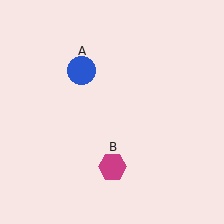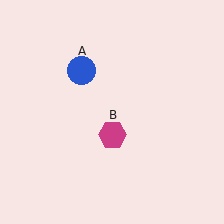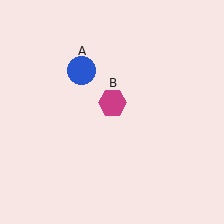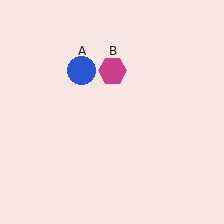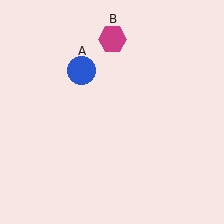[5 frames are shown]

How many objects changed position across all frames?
1 object changed position: magenta hexagon (object B).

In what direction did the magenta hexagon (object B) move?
The magenta hexagon (object B) moved up.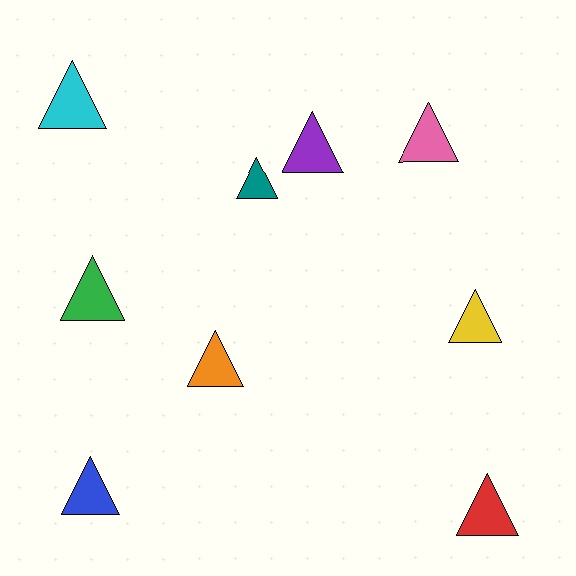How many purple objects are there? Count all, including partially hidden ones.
There is 1 purple object.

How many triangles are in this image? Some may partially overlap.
There are 9 triangles.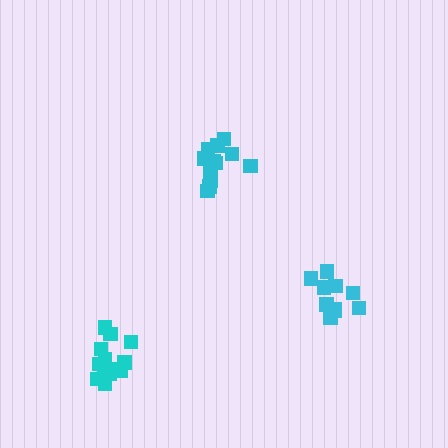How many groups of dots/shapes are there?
There are 3 groups.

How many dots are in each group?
Group 1: 13 dots, Group 2: 13 dots, Group 3: 10 dots (36 total).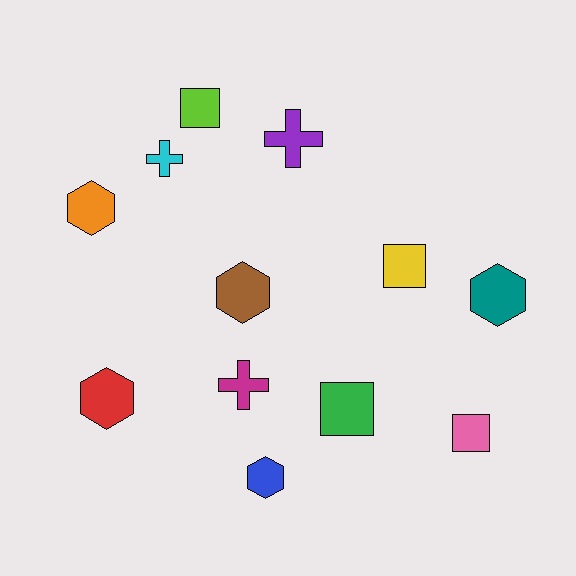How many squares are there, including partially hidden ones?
There are 4 squares.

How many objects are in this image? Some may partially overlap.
There are 12 objects.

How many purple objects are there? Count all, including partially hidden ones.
There is 1 purple object.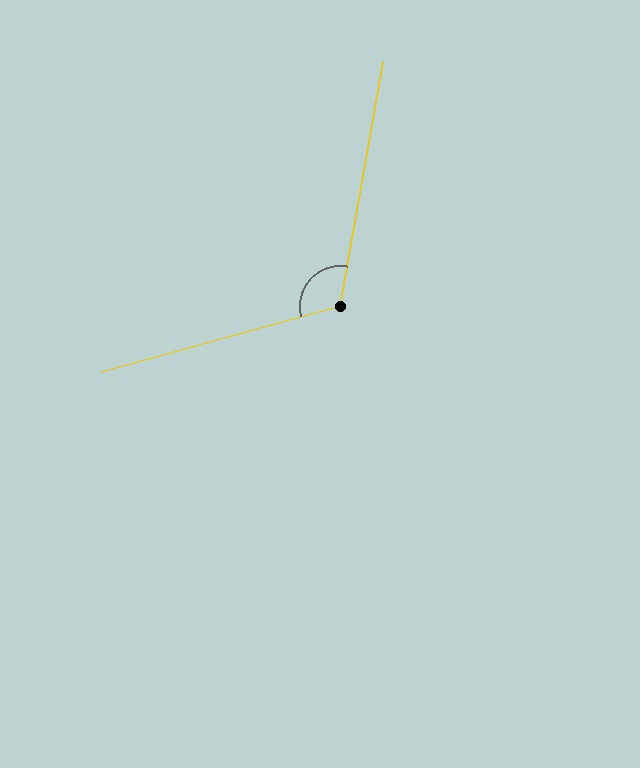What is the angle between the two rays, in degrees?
Approximately 115 degrees.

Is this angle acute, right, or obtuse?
It is obtuse.